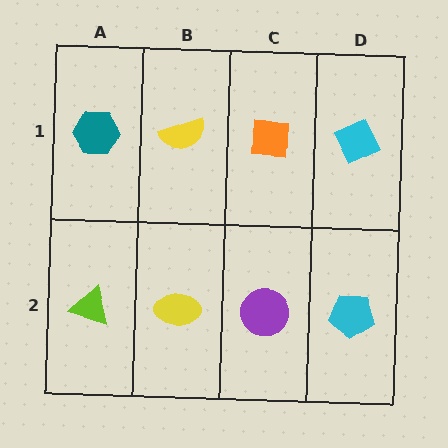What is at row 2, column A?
A lime triangle.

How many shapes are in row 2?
4 shapes.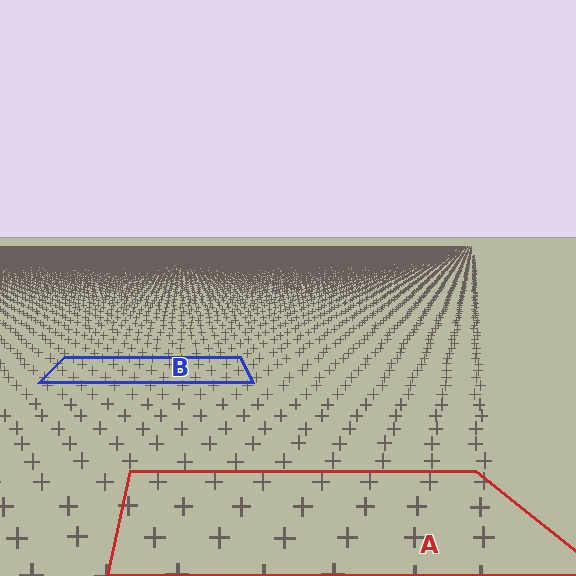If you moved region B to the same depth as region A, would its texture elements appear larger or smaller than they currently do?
They would appear larger. At a closer depth, the same texture elements are projected at a bigger on-screen size.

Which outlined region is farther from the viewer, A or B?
Region B is farther from the viewer — the texture elements inside it appear smaller and more densely packed.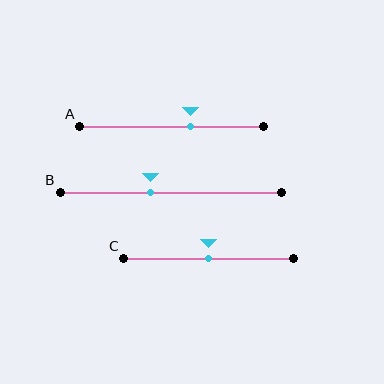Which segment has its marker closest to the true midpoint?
Segment C has its marker closest to the true midpoint.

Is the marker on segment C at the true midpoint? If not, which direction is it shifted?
Yes, the marker on segment C is at the true midpoint.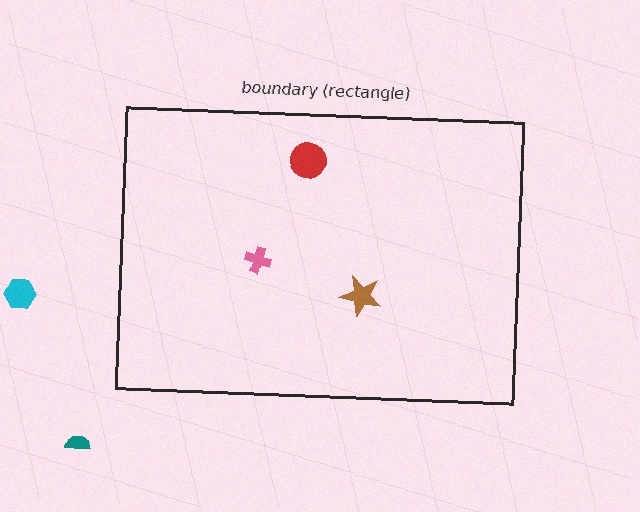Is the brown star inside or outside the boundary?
Inside.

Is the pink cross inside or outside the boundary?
Inside.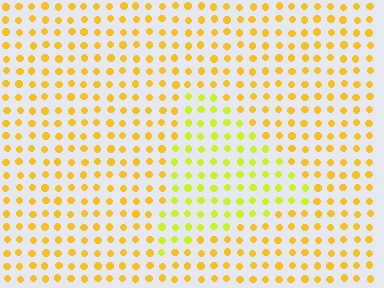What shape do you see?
I see a triangle.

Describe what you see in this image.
The image is filled with small yellow elements in a uniform arrangement. A triangle-shaped region is visible where the elements are tinted to a slightly different hue, forming a subtle color boundary.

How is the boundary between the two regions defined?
The boundary is defined purely by a slight shift in hue (about 28 degrees). Spacing, size, and orientation are identical on both sides.